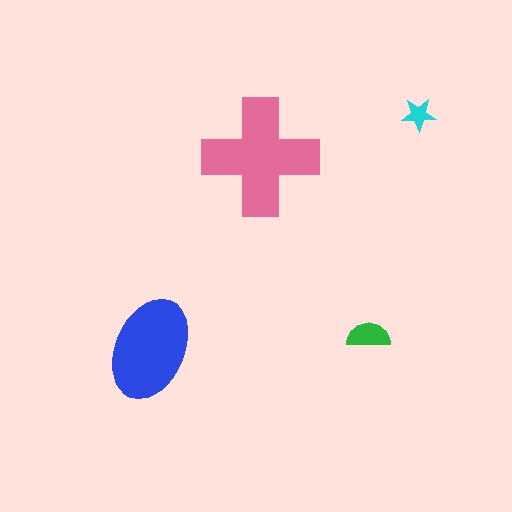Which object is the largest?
The pink cross.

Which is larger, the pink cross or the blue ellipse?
The pink cross.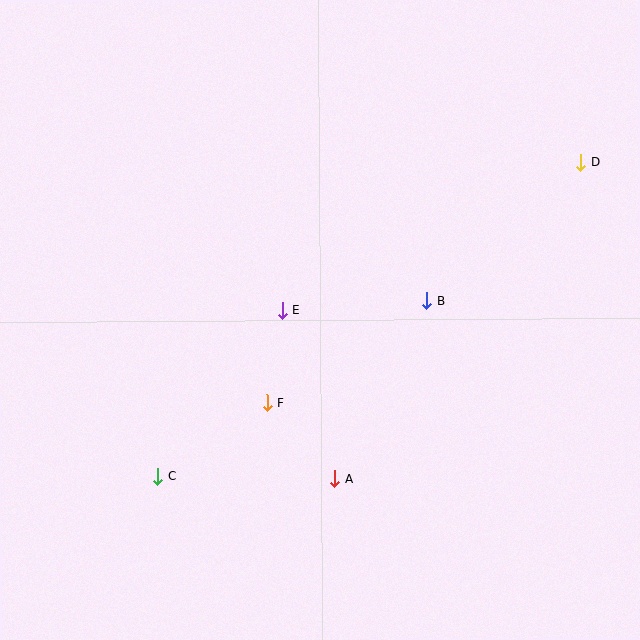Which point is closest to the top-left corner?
Point E is closest to the top-left corner.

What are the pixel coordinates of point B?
Point B is at (427, 301).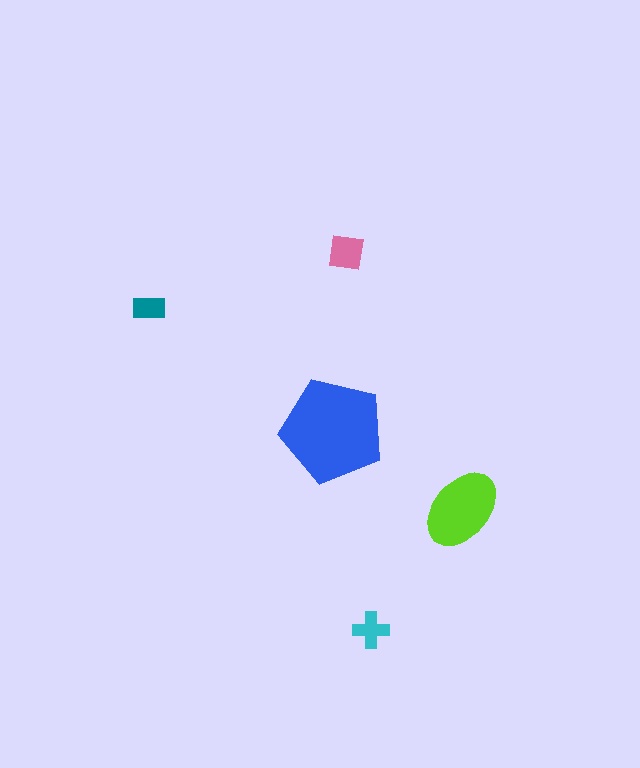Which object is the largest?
The blue pentagon.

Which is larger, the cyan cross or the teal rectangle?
The cyan cross.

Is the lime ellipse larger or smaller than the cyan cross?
Larger.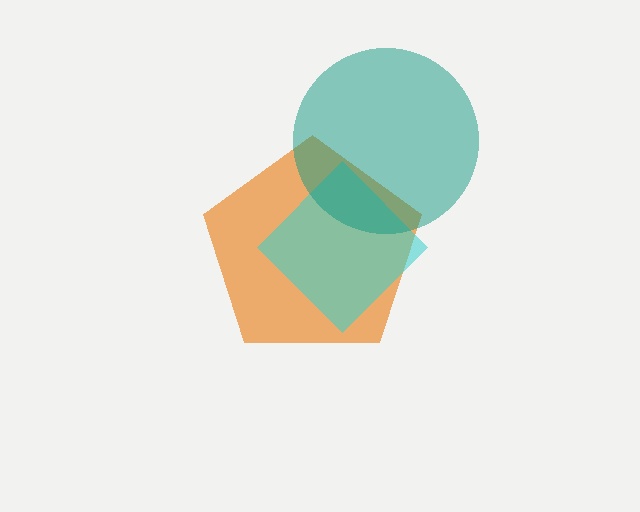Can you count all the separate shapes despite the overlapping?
Yes, there are 3 separate shapes.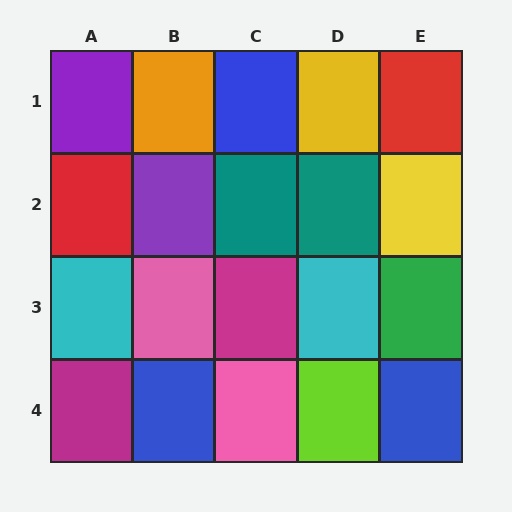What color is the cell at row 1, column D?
Yellow.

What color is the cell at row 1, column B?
Orange.